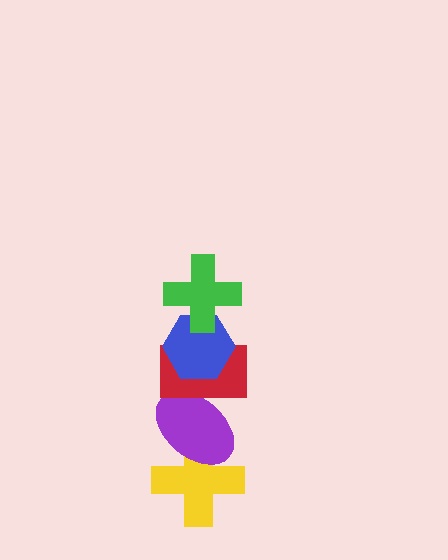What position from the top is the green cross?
The green cross is 1st from the top.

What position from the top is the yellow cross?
The yellow cross is 5th from the top.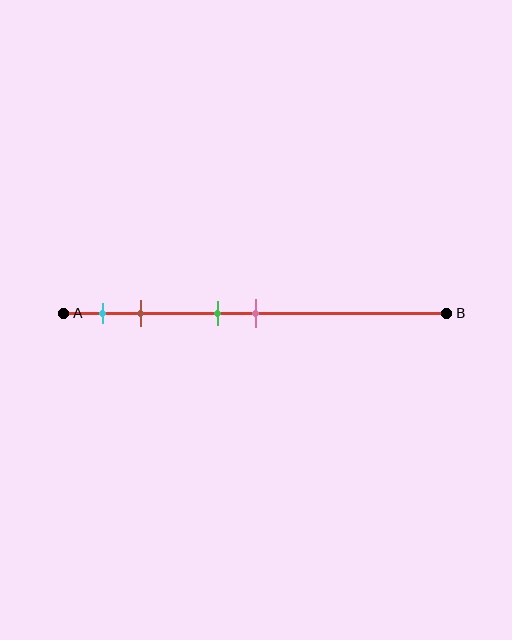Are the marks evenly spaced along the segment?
No, the marks are not evenly spaced.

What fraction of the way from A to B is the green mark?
The green mark is approximately 40% (0.4) of the way from A to B.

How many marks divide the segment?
There are 4 marks dividing the segment.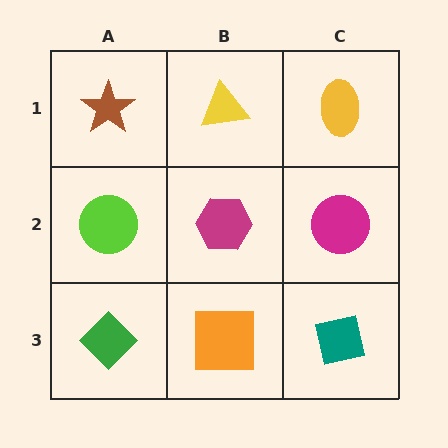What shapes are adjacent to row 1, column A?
A lime circle (row 2, column A), a yellow triangle (row 1, column B).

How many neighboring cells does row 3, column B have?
3.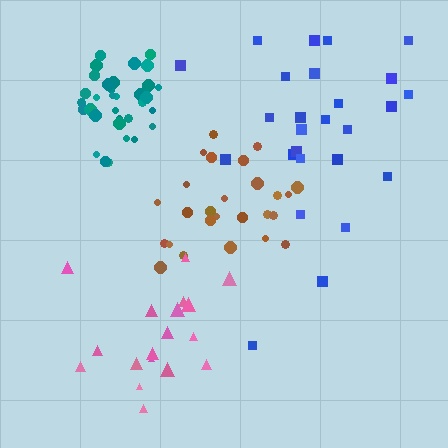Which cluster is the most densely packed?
Teal.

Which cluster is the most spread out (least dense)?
Blue.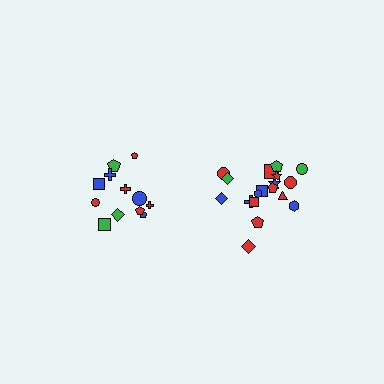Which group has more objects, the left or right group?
The right group.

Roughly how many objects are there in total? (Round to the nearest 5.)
Roughly 30 objects in total.